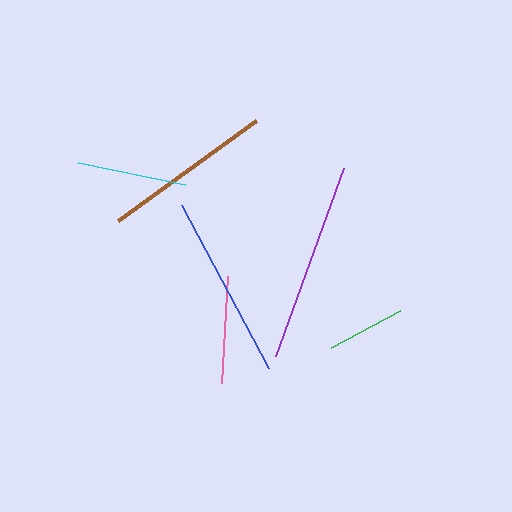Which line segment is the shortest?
The green line is the shortest at approximately 78 pixels.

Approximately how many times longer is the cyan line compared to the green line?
The cyan line is approximately 1.4 times the length of the green line.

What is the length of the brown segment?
The brown segment is approximately 171 pixels long.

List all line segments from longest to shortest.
From longest to shortest: purple, blue, brown, cyan, pink, green.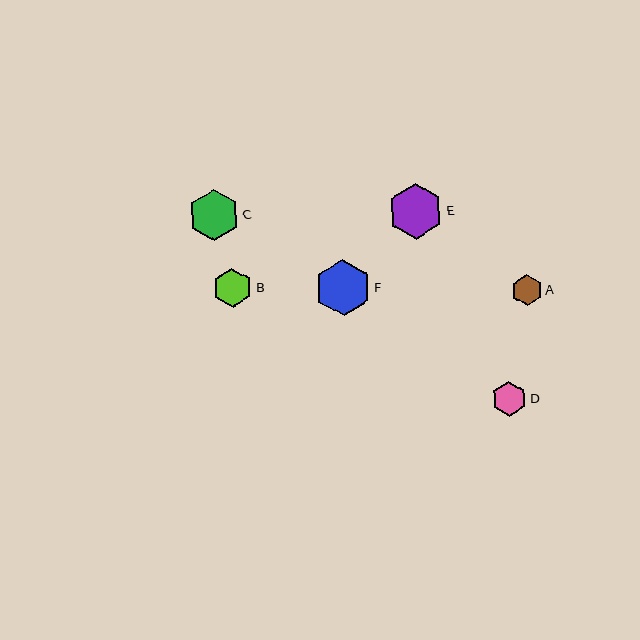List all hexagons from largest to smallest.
From largest to smallest: F, E, C, B, D, A.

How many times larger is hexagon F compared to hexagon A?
Hexagon F is approximately 1.8 times the size of hexagon A.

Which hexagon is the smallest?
Hexagon A is the smallest with a size of approximately 31 pixels.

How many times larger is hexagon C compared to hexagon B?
Hexagon C is approximately 1.3 times the size of hexagon B.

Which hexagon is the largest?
Hexagon F is the largest with a size of approximately 56 pixels.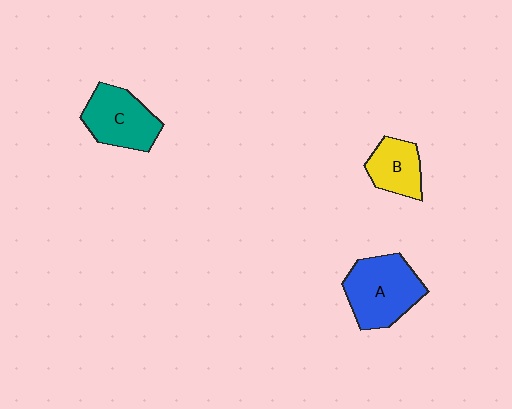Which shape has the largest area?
Shape A (blue).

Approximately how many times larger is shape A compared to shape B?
Approximately 1.7 times.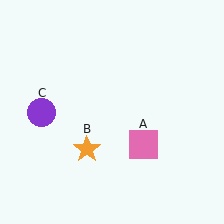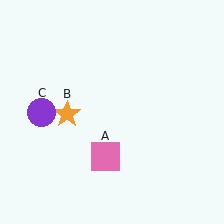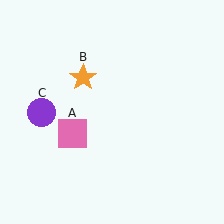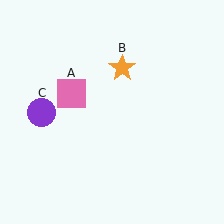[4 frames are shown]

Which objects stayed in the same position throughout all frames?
Purple circle (object C) remained stationary.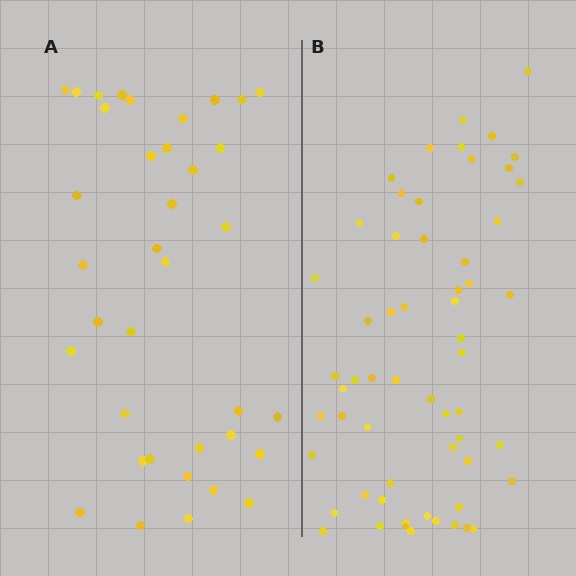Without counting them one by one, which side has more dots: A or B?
Region B (the right region) has more dots.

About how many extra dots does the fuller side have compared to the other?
Region B has approximately 20 more dots than region A.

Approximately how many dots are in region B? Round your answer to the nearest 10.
About 60 dots. (The exact count is 59, which rounds to 60.)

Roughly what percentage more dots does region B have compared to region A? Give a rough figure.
About 60% more.